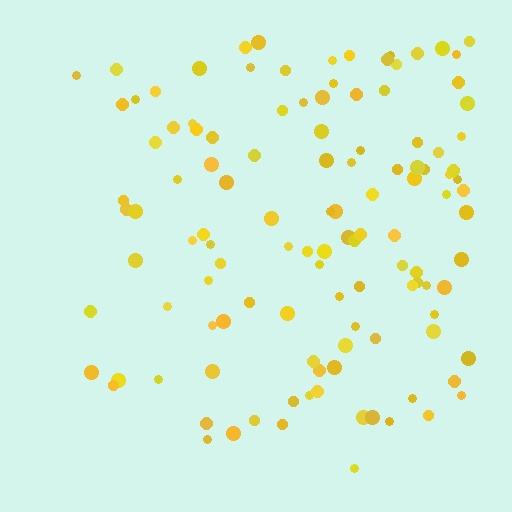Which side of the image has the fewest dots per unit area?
The left.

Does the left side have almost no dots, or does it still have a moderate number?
Still a moderate number, just noticeably fewer than the right.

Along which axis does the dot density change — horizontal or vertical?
Horizontal.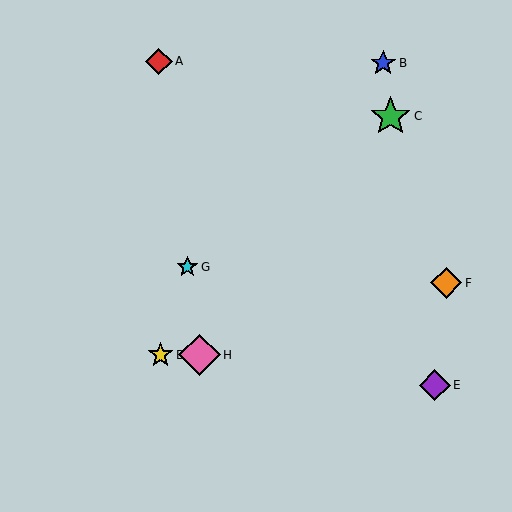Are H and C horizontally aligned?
No, H is at y≈355 and C is at y≈116.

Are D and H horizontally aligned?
Yes, both are at y≈355.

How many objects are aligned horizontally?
2 objects (D, H) are aligned horizontally.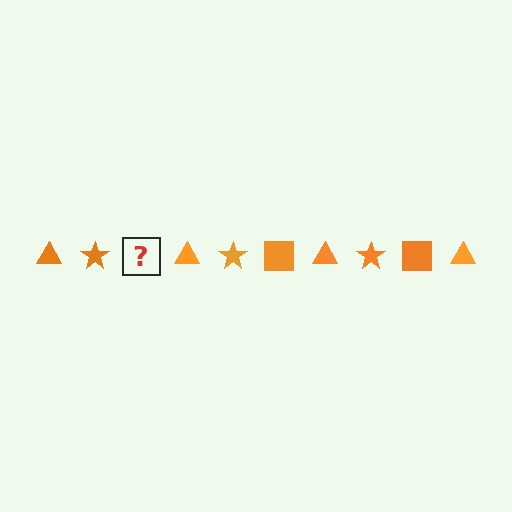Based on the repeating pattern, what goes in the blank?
The blank should be an orange square.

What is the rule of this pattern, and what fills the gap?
The rule is that the pattern cycles through triangle, star, square shapes in orange. The gap should be filled with an orange square.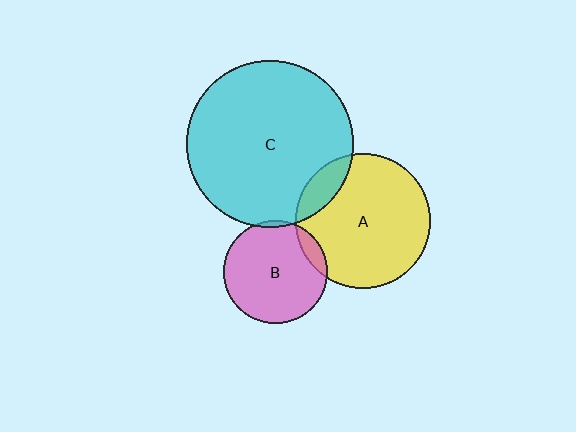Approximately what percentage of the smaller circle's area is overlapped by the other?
Approximately 15%.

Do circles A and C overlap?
Yes.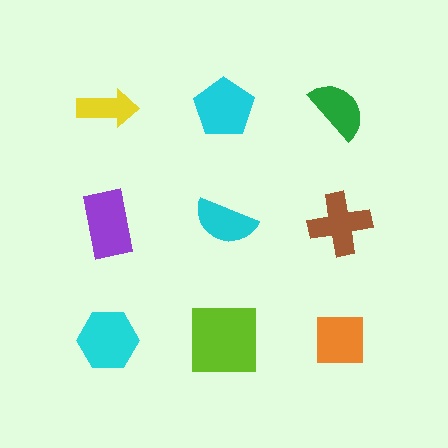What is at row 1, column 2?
A cyan pentagon.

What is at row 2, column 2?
A cyan semicircle.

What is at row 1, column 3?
A green semicircle.